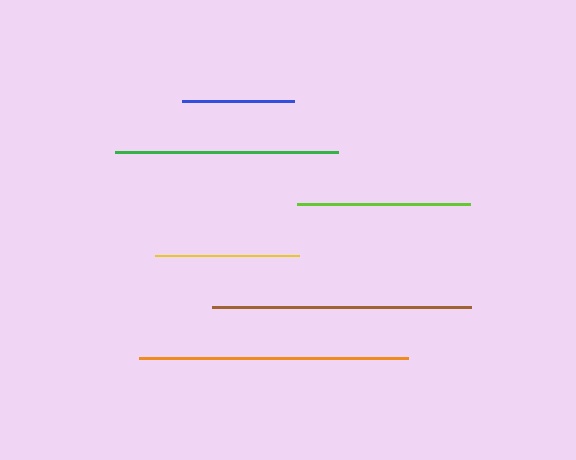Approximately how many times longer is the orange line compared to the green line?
The orange line is approximately 1.2 times the length of the green line.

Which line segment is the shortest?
The blue line is the shortest at approximately 112 pixels.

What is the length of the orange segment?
The orange segment is approximately 268 pixels long.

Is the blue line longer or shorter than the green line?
The green line is longer than the blue line.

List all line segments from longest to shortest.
From longest to shortest: orange, brown, green, lime, yellow, blue.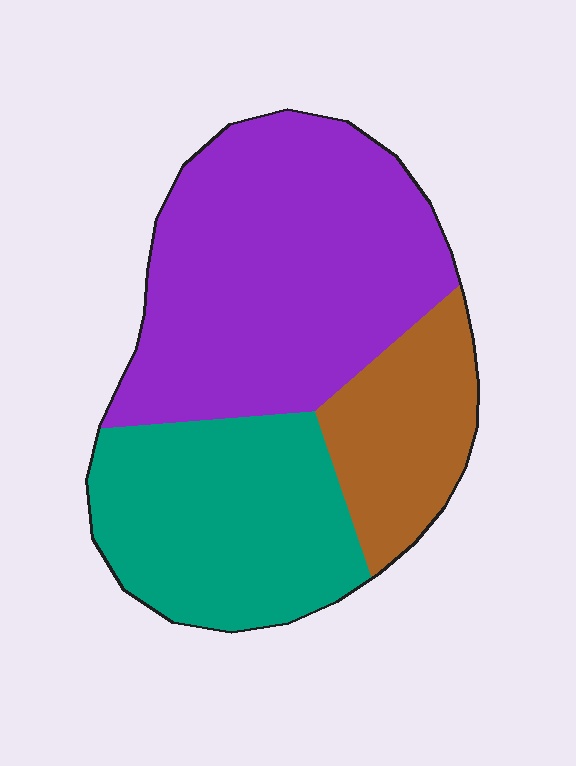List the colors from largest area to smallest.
From largest to smallest: purple, teal, brown.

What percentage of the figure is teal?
Teal covers 32% of the figure.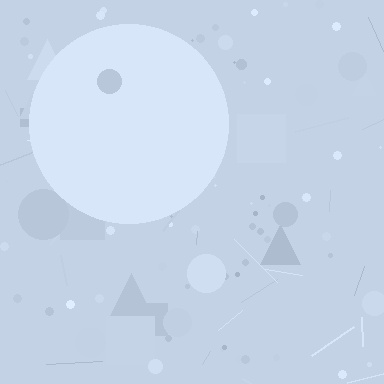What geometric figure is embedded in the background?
A circle is embedded in the background.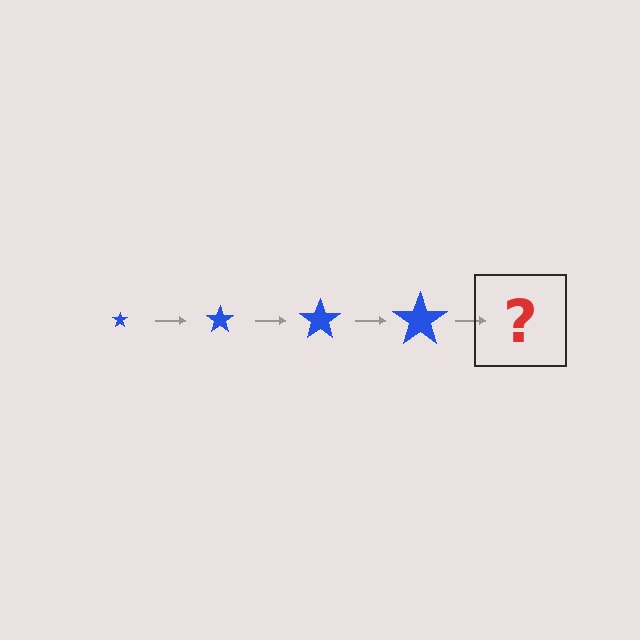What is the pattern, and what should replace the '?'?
The pattern is that the star gets progressively larger each step. The '?' should be a blue star, larger than the previous one.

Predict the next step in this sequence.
The next step is a blue star, larger than the previous one.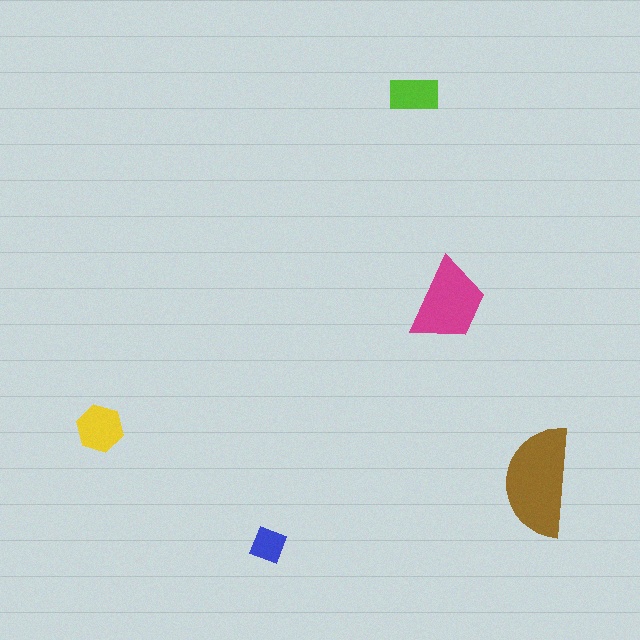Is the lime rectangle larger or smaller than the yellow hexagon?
Smaller.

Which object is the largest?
The brown semicircle.